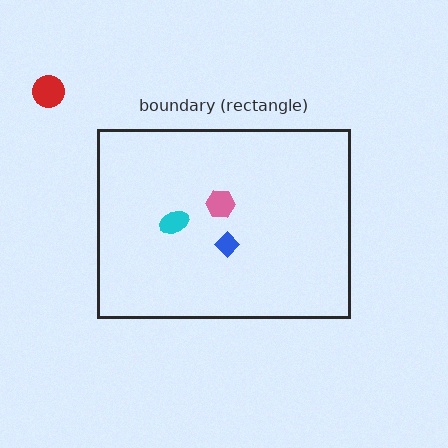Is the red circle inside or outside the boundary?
Outside.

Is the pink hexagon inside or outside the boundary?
Inside.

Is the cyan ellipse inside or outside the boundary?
Inside.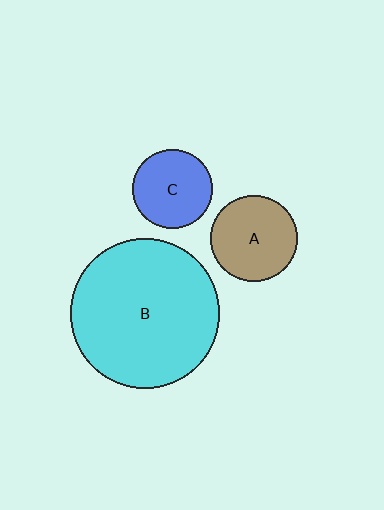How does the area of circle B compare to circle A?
Approximately 3.0 times.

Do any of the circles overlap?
No, none of the circles overlap.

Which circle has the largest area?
Circle B (cyan).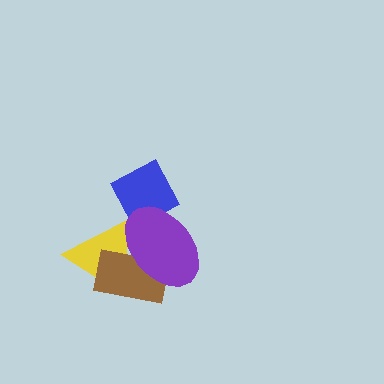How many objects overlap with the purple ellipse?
3 objects overlap with the purple ellipse.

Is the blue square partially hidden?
Yes, it is partially covered by another shape.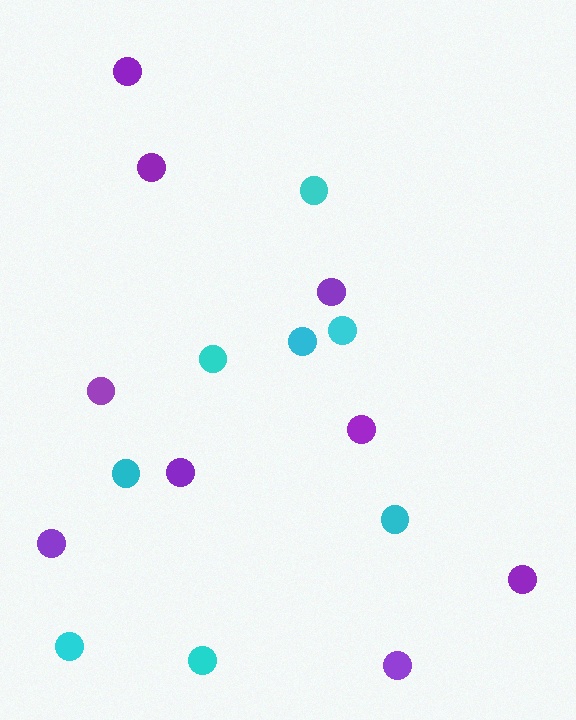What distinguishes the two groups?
There are 2 groups: one group of cyan circles (8) and one group of purple circles (9).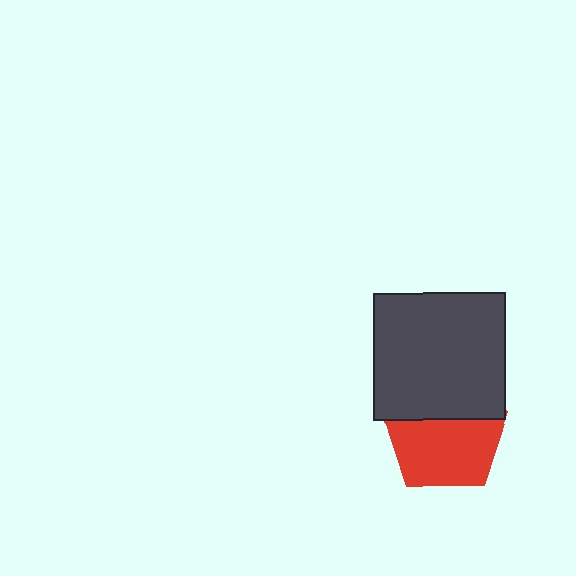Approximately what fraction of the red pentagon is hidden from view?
Roughly 38% of the red pentagon is hidden behind the dark gray rectangle.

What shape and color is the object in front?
The object in front is a dark gray rectangle.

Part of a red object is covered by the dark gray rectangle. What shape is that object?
It is a pentagon.